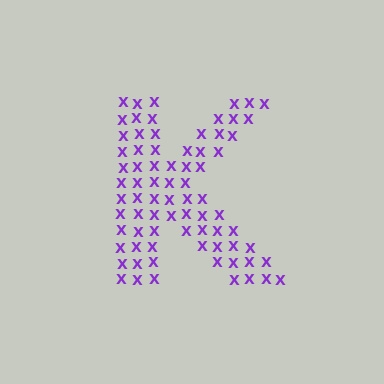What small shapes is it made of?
It is made of small letter X's.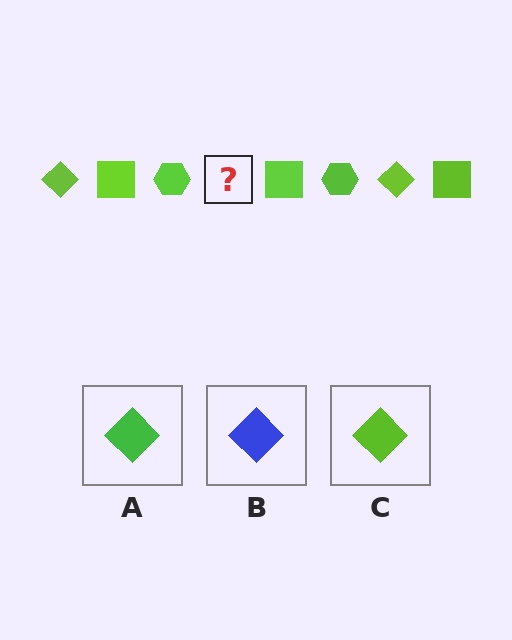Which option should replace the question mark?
Option C.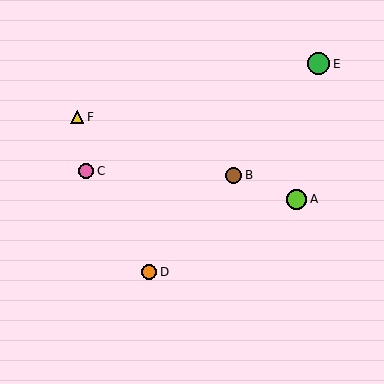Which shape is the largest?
The green circle (labeled E) is the largest.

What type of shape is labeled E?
Shape E is a green circle.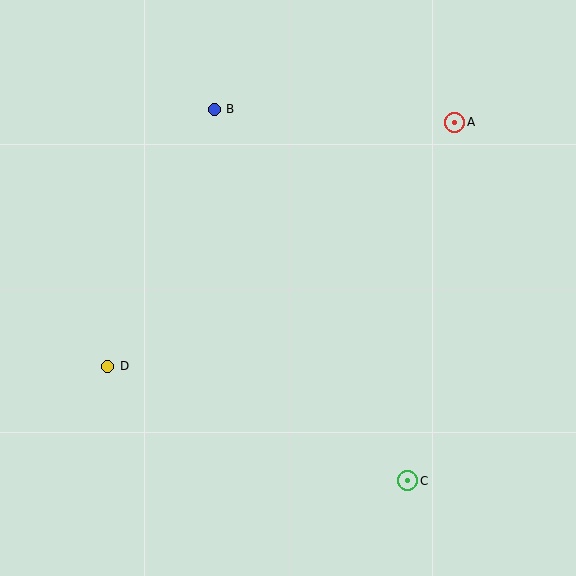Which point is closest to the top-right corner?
Point A is closest to the top-right corner.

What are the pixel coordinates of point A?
Point A is at (455, 122).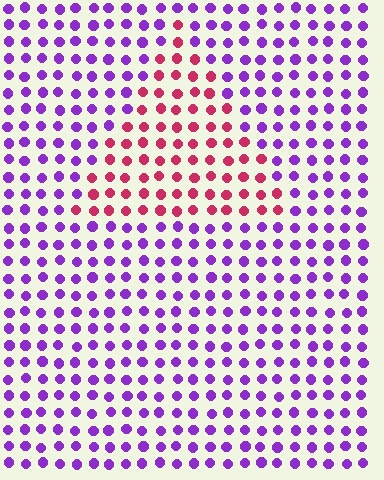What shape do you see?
I see a triangle.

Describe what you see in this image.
The image is filled with small purple elements in a uniform arrangement. A triangle-shaped region is visible where the elements are tinted to a slightly different hue, forming a subtle color boundary.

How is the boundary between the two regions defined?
The boundary is defined purely by a slight shift in hue (about 63 degrees). Spacing, size, and orientation are identical on both sides.